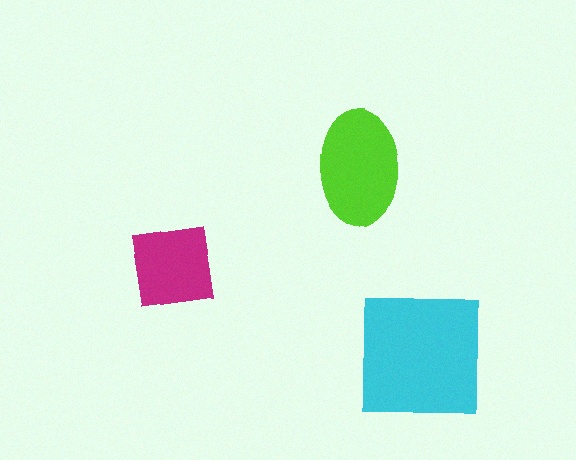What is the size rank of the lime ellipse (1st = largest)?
2nd.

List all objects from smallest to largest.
The magenta square, the lime ellipse, the cyan square.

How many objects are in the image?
There are 3 objects in the image.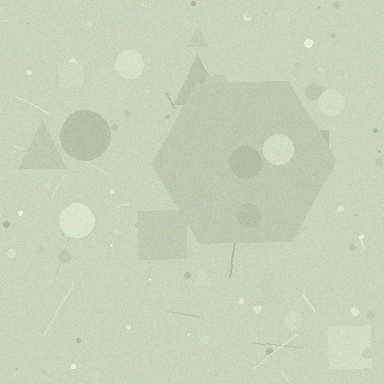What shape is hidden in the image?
A hexagon is hidden in the image.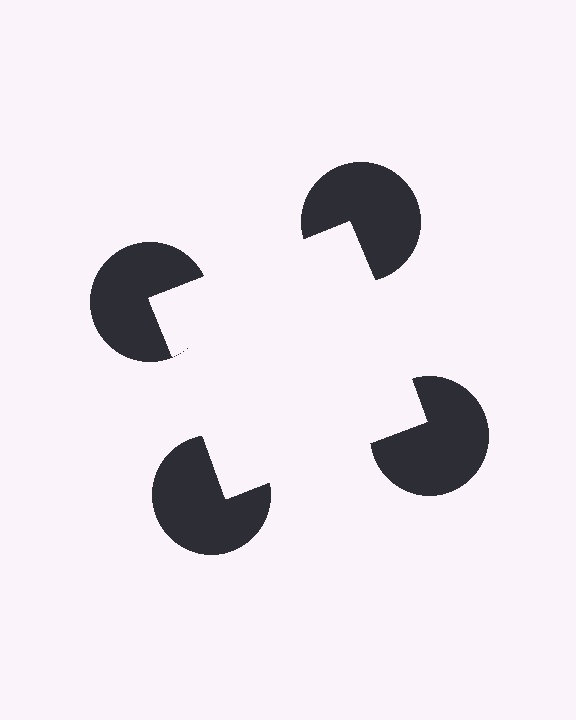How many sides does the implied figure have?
4 sides.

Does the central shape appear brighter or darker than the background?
It typically appears slightly brighter than the background, even though no actual brightness change is drawn.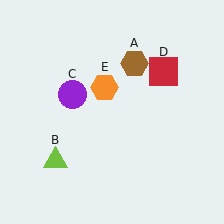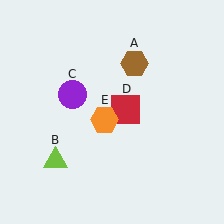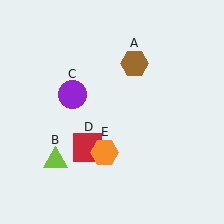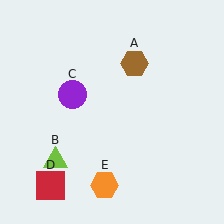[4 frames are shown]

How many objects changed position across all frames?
2 objects changed position: red square (object D), orange hexagon (object E).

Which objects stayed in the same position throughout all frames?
Brown hexagon (object A) and lime triangle (object B) and purple circle (object C) remained stationary.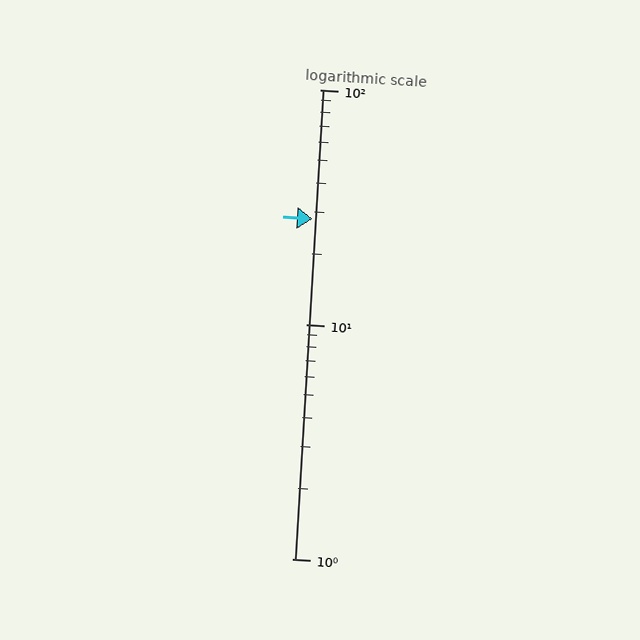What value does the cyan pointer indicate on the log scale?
The pointer indicates approximately 28.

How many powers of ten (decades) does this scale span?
The scale spans 2 decades, from 1 to 100.